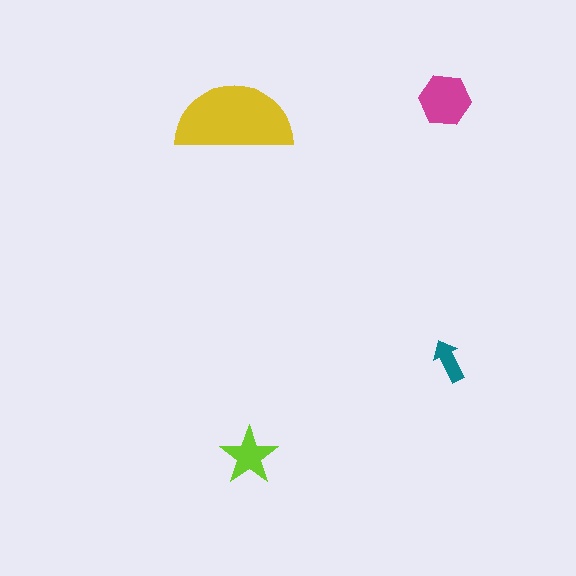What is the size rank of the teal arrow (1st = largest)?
4th.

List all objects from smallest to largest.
The teal arrow, the lime star, the magenta hexagon, the yellow semicircle.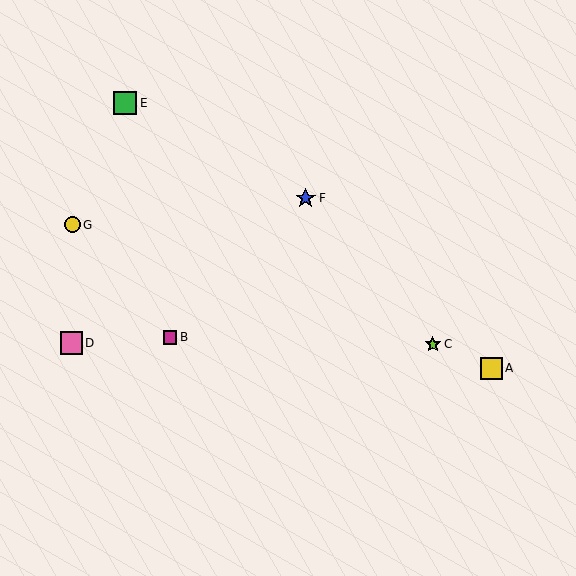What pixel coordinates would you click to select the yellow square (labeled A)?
Click at (491, 368) to select the yellow square A.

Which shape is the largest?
The green square (labeled E) is the largest.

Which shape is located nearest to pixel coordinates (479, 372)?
The yellow square (labeled A) at (491, 368) is nearest to that location.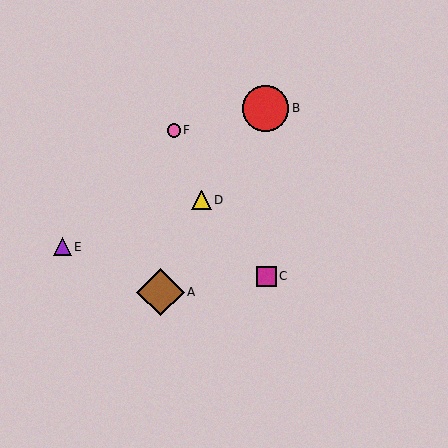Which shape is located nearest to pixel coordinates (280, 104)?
The red circle (labeled B) at (266, 108) is nearest to that location.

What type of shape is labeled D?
Shape D is a yellow triangle.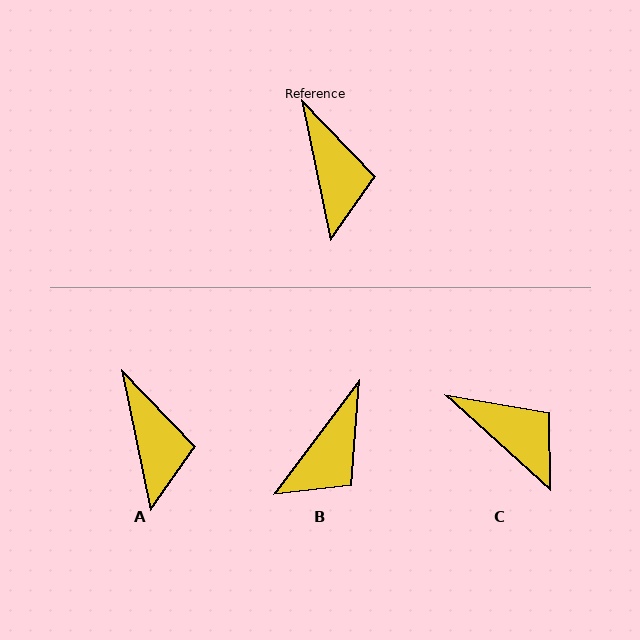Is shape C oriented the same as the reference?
No, it is off by about 36 degrees.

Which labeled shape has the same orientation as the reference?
A.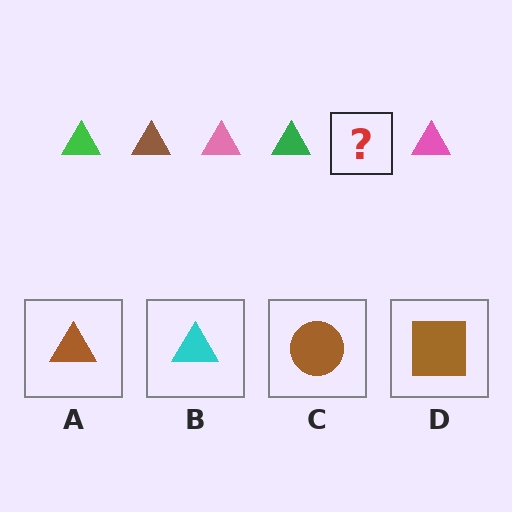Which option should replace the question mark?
Option A.